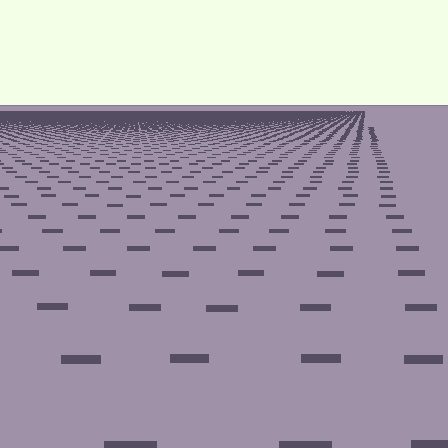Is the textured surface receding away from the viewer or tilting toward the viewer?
The surface is receding away from the viewer. Texture elements get smaller and denser toward the top.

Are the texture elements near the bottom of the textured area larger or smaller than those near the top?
Larger. Near the bottom, elements are closer to the viewer and appear at a bigger on-screen size.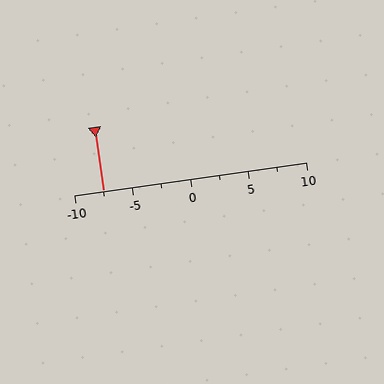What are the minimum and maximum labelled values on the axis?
The axis runs from -10 to 10.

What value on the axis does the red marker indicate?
The marker indicates approximately -7.5.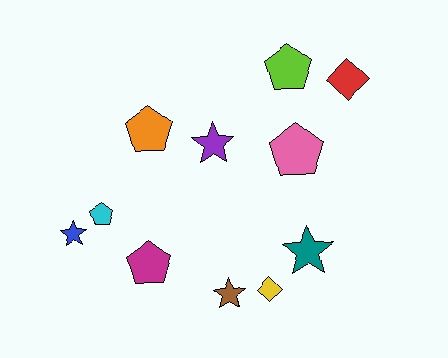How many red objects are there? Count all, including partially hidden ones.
There is 1 red object.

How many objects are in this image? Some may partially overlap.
There are 11 objects.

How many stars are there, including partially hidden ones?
There are 4 stars.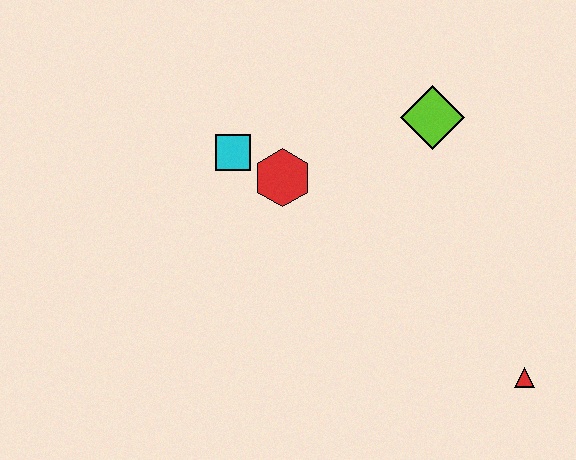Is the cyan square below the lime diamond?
Yes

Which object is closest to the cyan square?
The red hexagon is closest to the cyan square.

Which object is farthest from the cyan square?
The red triangle is farthest from the cyan square.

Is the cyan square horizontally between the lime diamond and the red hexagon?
No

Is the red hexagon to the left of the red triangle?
Yes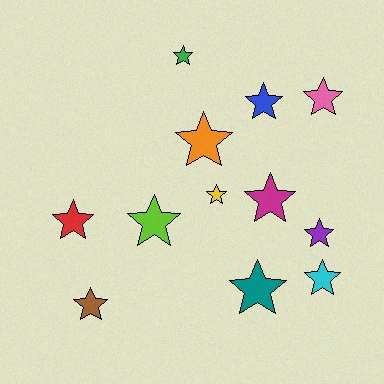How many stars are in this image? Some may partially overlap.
There are 12 stars.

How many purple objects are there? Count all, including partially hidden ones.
There is 1 purple object.